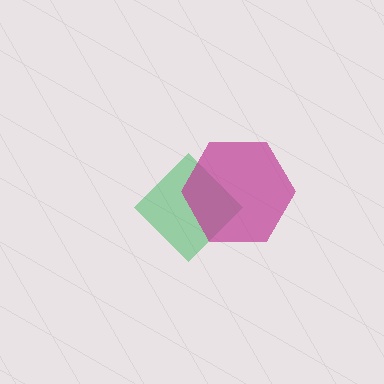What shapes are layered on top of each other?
The layered shapes are: a green diamond, a magenta hexagon.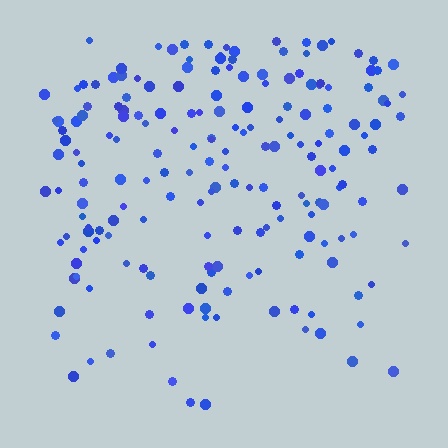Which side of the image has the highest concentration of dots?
The top.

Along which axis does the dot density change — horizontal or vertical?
Vertical.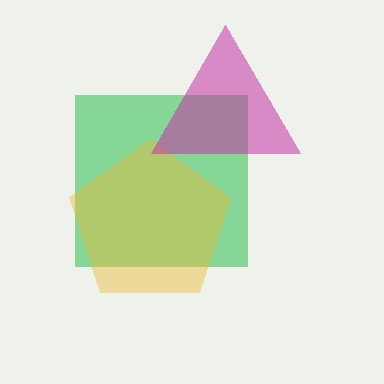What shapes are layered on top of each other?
The layered shapes are: a green square, a yellow pentagon, a magenta triangle.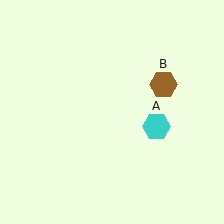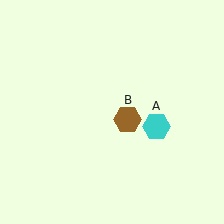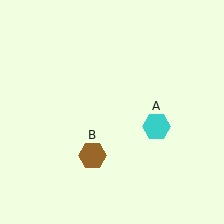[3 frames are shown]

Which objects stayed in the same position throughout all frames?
Cyan hexagon (object A) remained stationary.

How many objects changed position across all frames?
1 object changed position: brown hexagon (object B).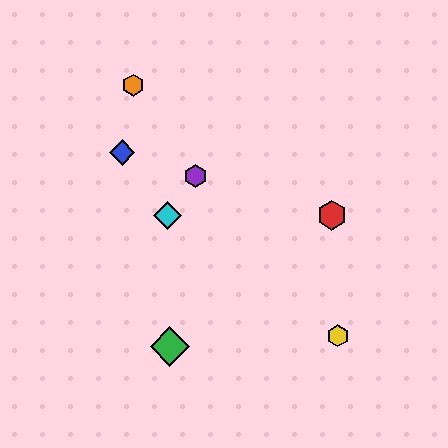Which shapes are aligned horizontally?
The red hexagon, the cyan diamond are aligned horizontally.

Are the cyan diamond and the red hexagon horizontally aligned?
Yes, both are at y≈215.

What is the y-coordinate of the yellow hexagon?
The yellow hexagon is at y≈336.